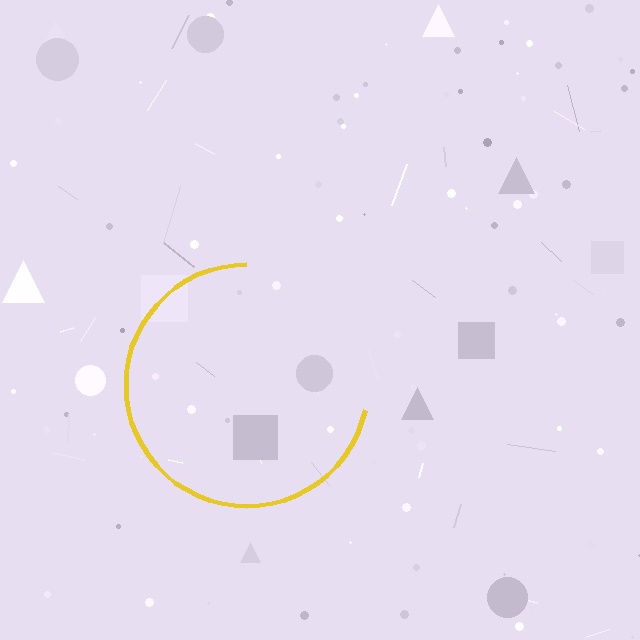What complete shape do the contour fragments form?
The contour fragments form a circle.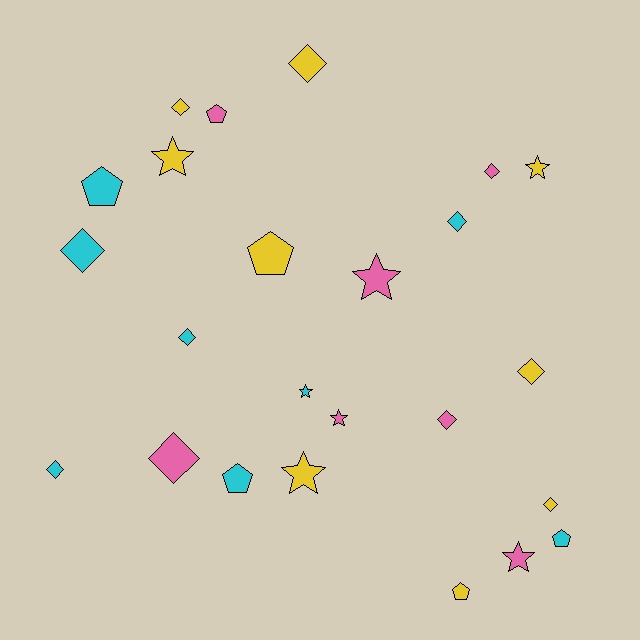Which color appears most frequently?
Yellow, with 9 objects.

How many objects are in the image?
There are 24 objects.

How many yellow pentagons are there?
There are 2 yellow pentagons.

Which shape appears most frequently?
Diamond, with 11 objects.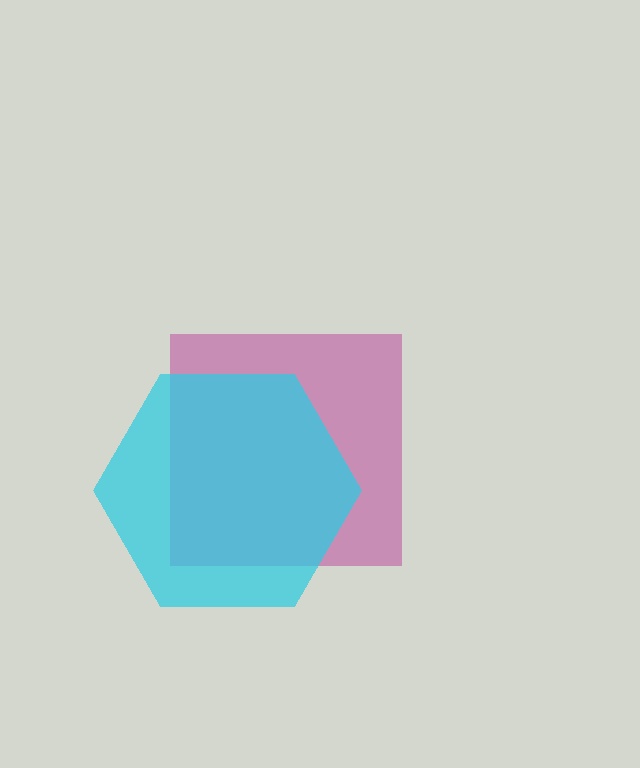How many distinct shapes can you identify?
There are 2 distinct shapes: a magenta square, a cyan hexagon.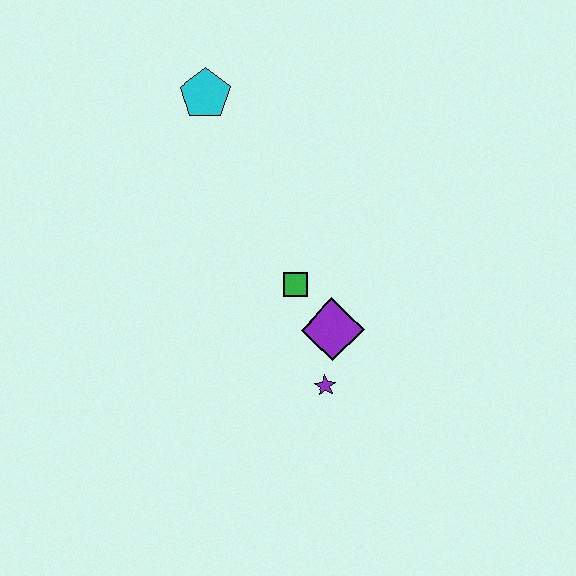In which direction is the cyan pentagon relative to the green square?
The cyan pentagon is above the green square.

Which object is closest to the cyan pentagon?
The green square is closest to the cyan pentagon.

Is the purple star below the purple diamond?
Yes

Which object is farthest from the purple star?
The cyan pentagon is farthest from the purple star.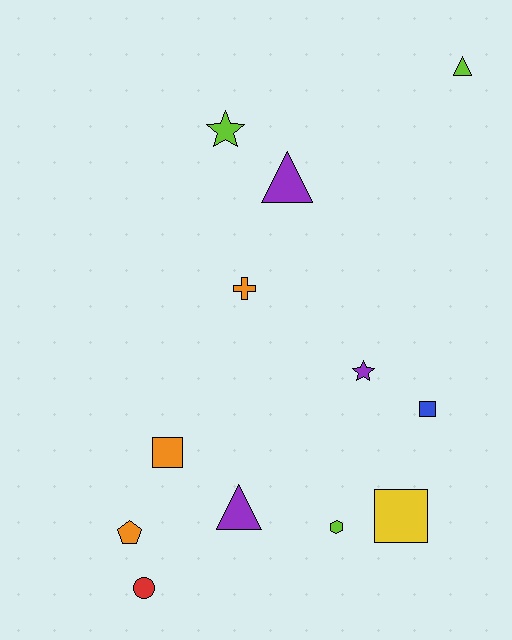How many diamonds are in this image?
There are no diamonds.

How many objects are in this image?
There are 12 objects.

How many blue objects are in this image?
There is 1 blue object.